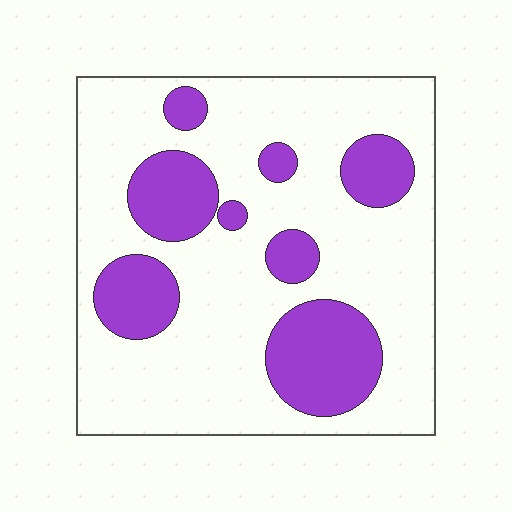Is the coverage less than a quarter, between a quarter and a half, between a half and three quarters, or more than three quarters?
Between a quarter and a half.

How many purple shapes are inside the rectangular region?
8.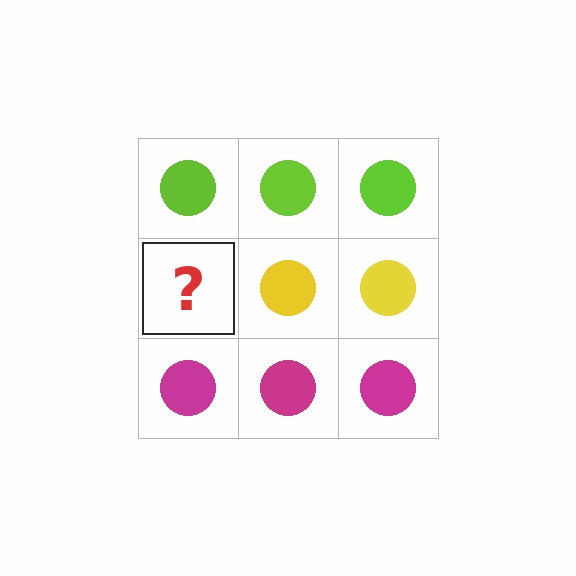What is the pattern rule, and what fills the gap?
The rule is that each row has a consistent color. The gap should be filled with a yellow circle.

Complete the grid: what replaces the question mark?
The question mark should be replaced with a yellow circle.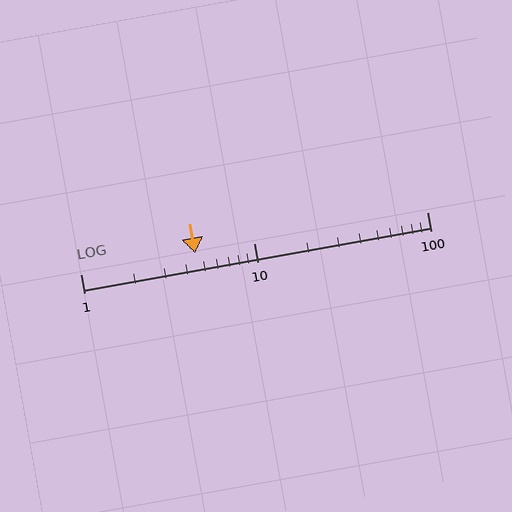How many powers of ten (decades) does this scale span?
The scale spans 2 decades, from 1 to 100.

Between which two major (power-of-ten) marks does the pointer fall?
The pointer is between 1 and 10.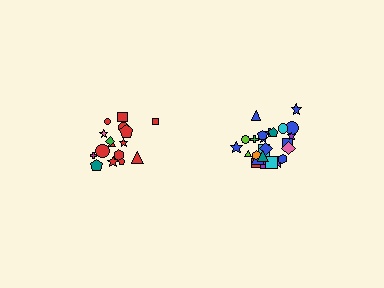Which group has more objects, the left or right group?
The right group.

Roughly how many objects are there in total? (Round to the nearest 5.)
Roughly 45 objects in total.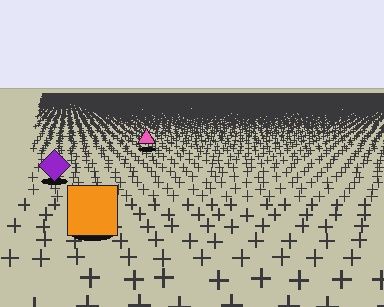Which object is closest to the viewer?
The orange square is closest. The texture marks near it are larger and more spread out.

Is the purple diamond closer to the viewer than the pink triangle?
Yes. The purple diamond is closer — you can tell from the texture gradient: the ground texture is coarser near it.